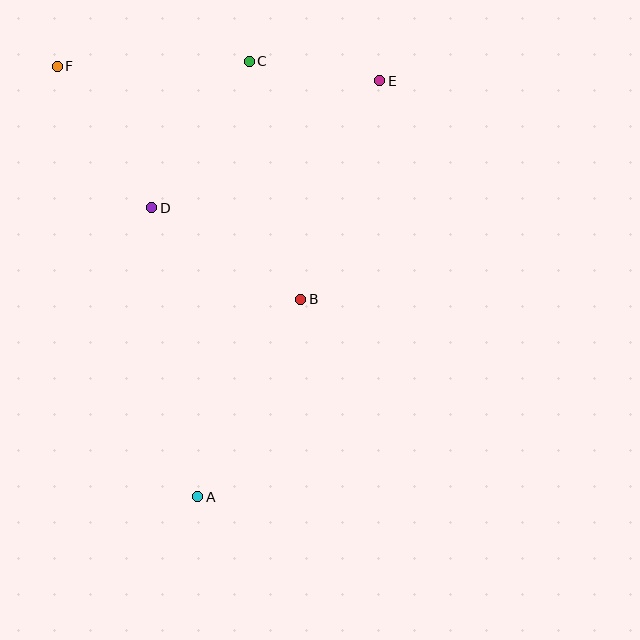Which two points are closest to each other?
Points C and E are closest to each other.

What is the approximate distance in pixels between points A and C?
The distance between A and C is approximately 438 pixels.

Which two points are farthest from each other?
Points A and E are farthest from each other.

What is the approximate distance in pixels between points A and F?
The distance between A and F is approximately 453 pixels.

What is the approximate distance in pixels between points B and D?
The distance between B and D is approximately 175 pixels.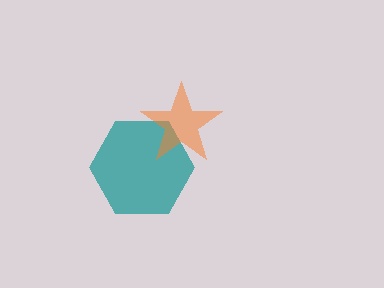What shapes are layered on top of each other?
The layered shapes are: a teal hexagon, an orange star.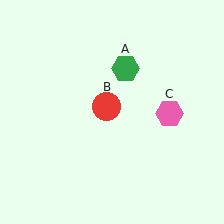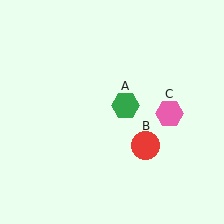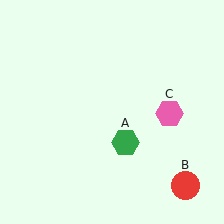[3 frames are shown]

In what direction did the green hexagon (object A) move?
The green hexagon (object A) moved down.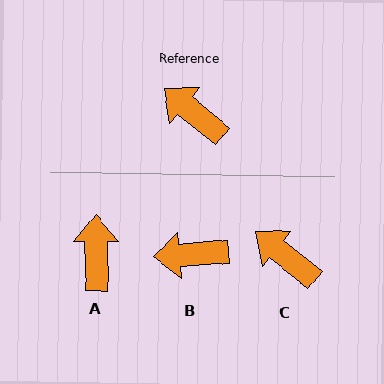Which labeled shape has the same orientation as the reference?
C.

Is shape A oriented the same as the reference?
No, it is off by about 50 degrees.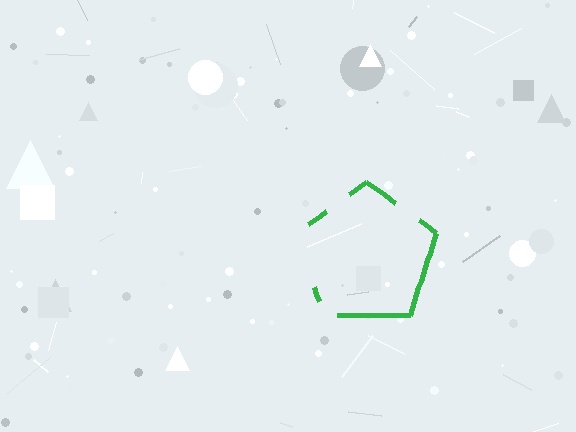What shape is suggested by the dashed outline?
The dashed outline suggests a pentagon.